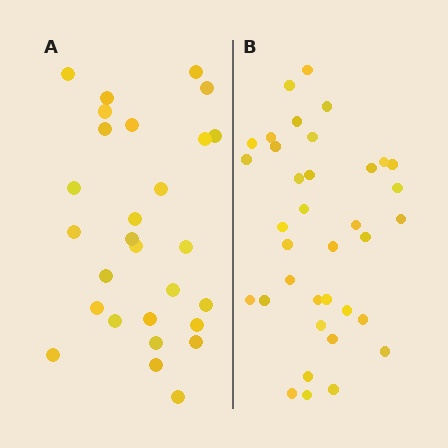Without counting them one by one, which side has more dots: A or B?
Region B (the right region) has more dots.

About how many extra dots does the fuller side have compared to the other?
Region B has roughly 8 or so more dots than region A.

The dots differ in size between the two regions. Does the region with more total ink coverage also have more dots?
No. Region A has more total ink coverage because its dots are larger, but region B actually contains more individual dots. Total area can be misleading — the number of items is what matters here.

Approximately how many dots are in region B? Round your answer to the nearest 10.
About 40 dots. (The exact count is 36, which rounds to 40.)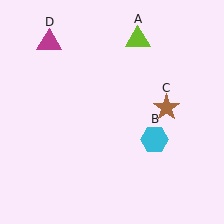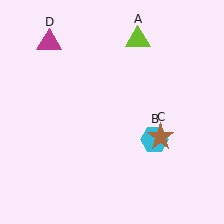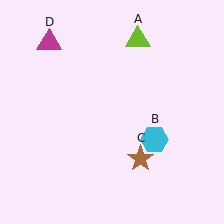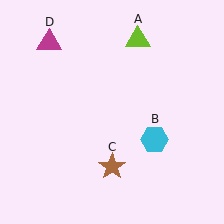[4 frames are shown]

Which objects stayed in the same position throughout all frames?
Lime triangle (object A) and cyan hexagon (object B) and magenta triangle (object D) remained stationary.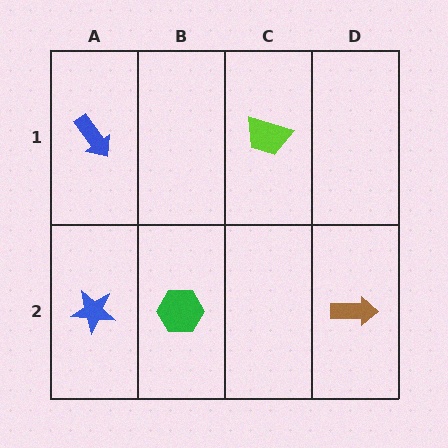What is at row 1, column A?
A blue arrow.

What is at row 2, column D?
A brown arrow.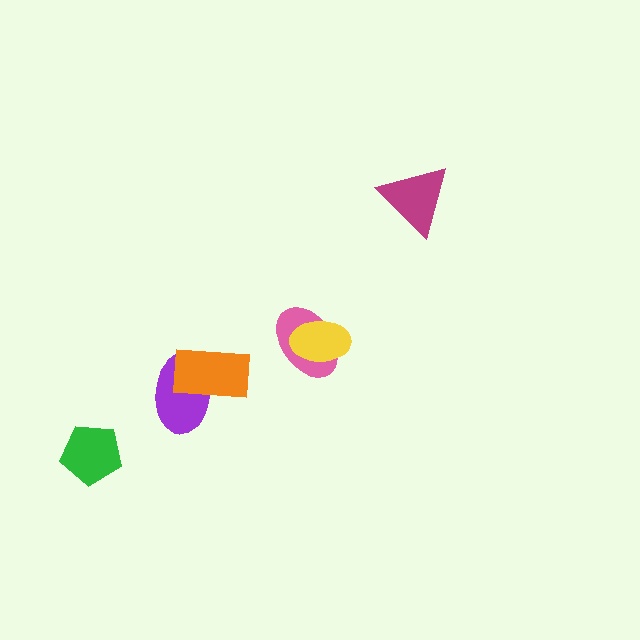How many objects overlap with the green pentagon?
0 objects overlap with the green pentagon.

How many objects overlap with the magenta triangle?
0 objects overlap with the magenta triangle.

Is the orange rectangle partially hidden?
No, no other shape covers it.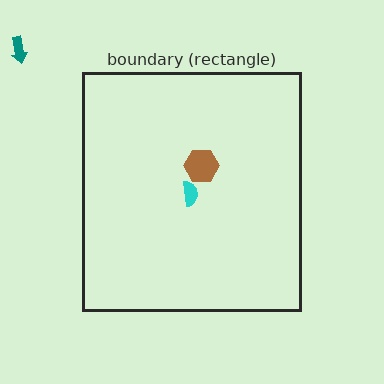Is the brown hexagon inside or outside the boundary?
Inside.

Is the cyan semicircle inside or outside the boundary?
Inside.